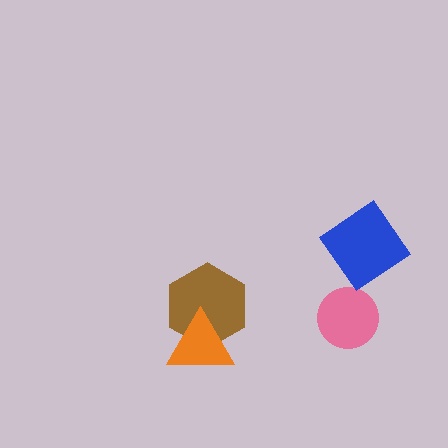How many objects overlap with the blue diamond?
0 objects overlap with the blue diamond.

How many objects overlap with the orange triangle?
1 object overlaps with the orange triangle.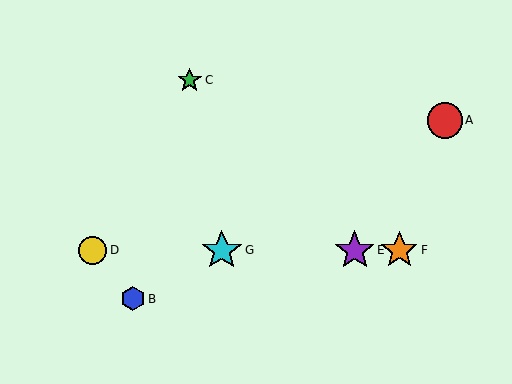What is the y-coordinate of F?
Object F is at y≈250.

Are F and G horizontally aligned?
Yes, both are at y≈250.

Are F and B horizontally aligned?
No, F is at y≈250 and B is at y≈299.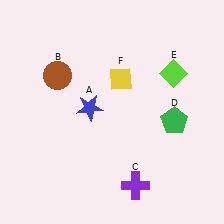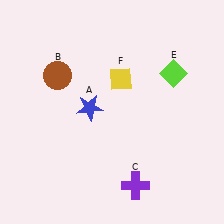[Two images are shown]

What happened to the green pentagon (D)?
The green pentagon (D) was removed in Image 2. It was in the bottom-right area of Image 1.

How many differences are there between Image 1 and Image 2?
There is 1 difference between the two images.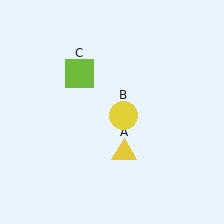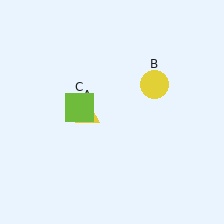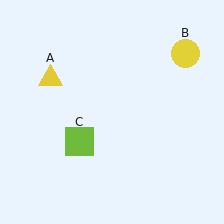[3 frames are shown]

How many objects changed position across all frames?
3 objects changed position: yellow triangle (object A), yellow circle (object B), lime square (object C).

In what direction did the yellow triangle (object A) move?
The yellow triangle (object A) moved up and to the left.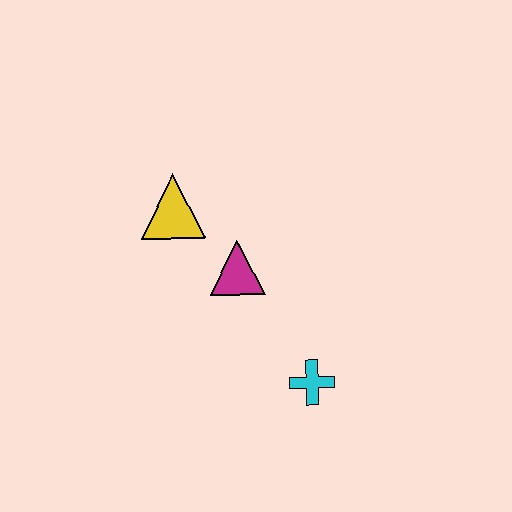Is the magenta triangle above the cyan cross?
Yes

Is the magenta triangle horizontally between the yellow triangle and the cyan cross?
Yes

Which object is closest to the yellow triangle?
The magenta triangle is closest to the yellow triangle.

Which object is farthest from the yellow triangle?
The cyan cross is farthest from the yellow triangle.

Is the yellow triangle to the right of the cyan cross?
No